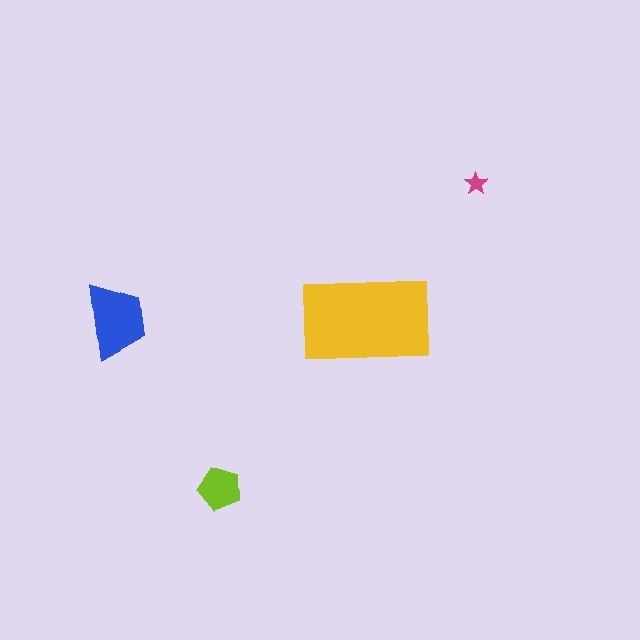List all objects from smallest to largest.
The magenta star, the lime pentagon, the blue trapezoid, the yellow rectangle.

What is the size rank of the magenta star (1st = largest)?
4th.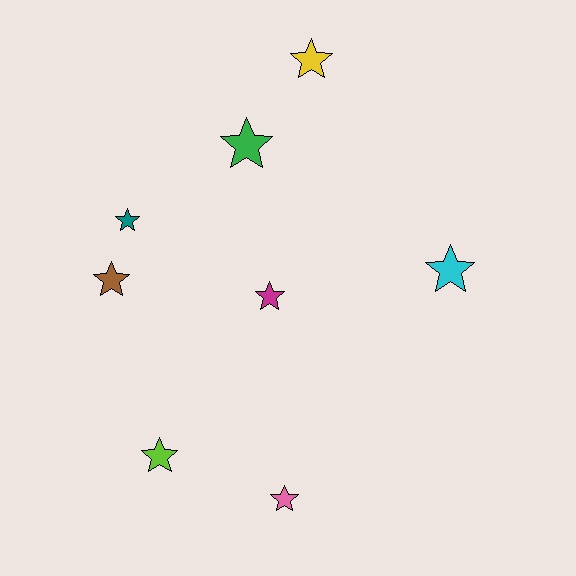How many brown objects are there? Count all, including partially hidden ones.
There is 1 brown object.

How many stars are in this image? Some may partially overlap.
There are 8 stars.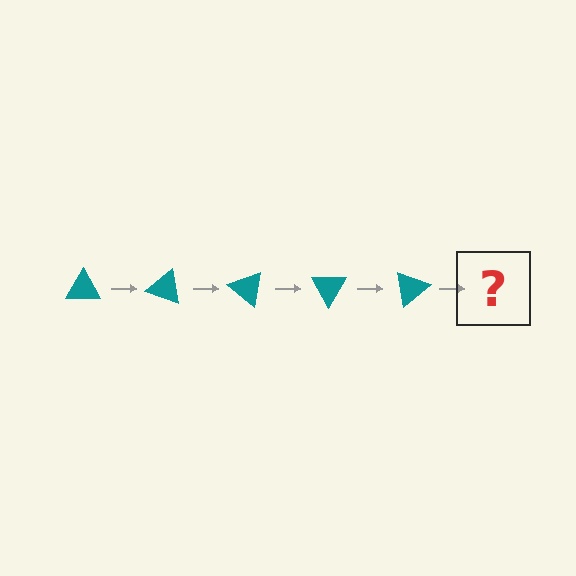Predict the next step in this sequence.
The next step is a teal triangle rotated 100 degrees.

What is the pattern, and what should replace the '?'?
The pattern is that the triangle rotates 20 degrees each step. The '?' should be a teal triangle rotated 100 degrees.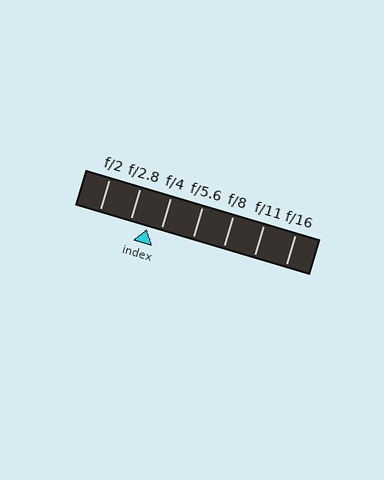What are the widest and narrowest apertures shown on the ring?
The widest aperture shown is f/2 and the narrowest is f/16.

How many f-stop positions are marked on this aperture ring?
There are 7 f-stop positions marked.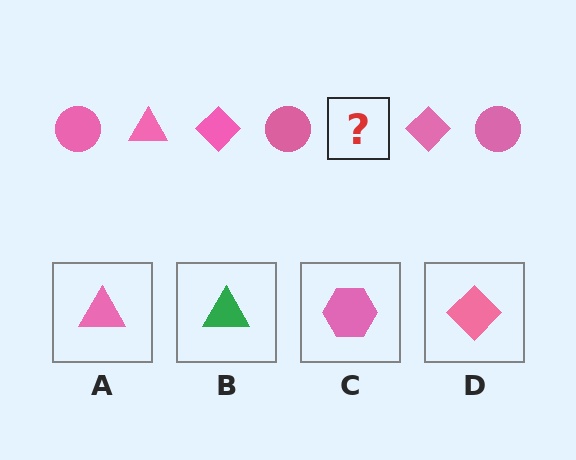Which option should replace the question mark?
Option A.